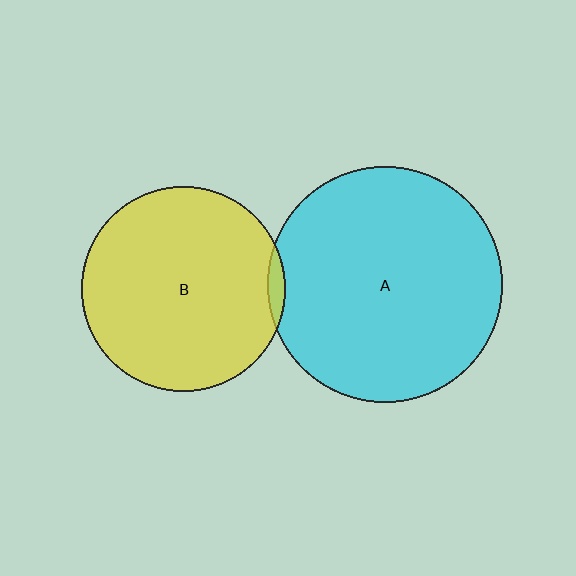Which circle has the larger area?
Circle A (cyan).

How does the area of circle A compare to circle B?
Approximately 1.3 times.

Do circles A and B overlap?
Yes.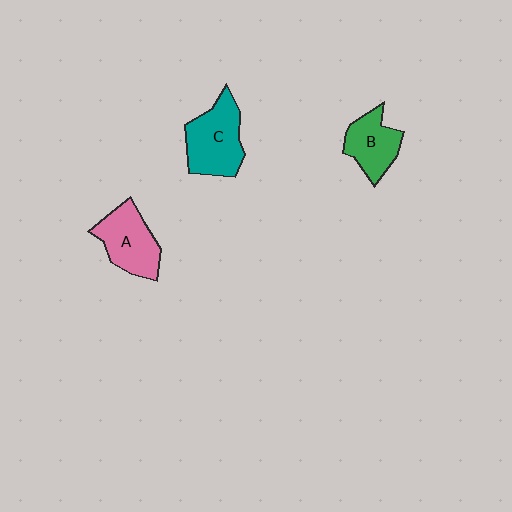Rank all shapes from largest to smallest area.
From largest to smallest: C (teal), A (pink), B (green).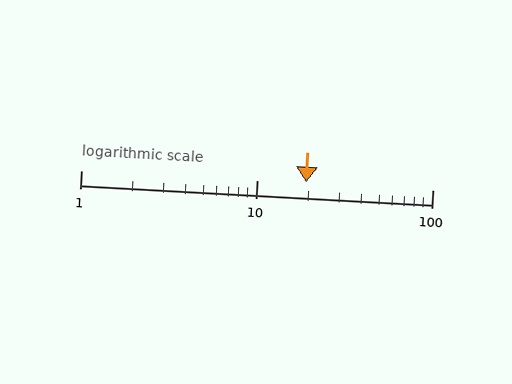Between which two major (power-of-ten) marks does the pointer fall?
The pointer is between 10 and 100.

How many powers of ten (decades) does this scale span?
The scale spans 2 decades, from 1 to 100.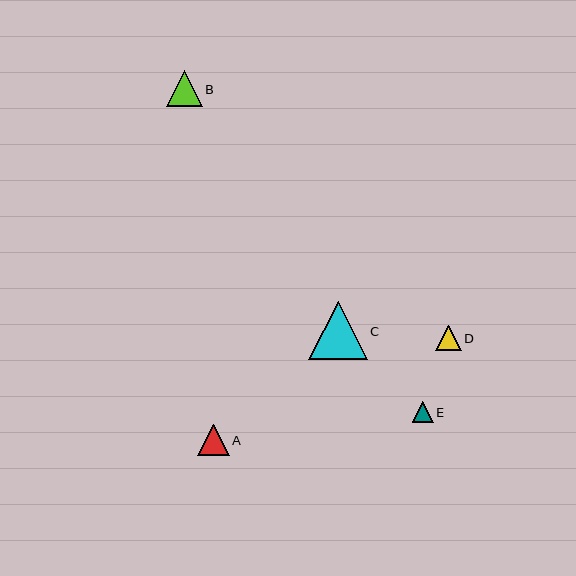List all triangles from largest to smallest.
From largest to smallest: C, B, A, D, E.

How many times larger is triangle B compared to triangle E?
Triangle B is approximately 1.7 times the size of triangle E.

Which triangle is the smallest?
Triangle E is the smallest with a size of approximately 21 pixels.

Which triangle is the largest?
Triangle C is the largest with a size of approximately 59 pixels.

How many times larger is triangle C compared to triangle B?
Triangle C is approximately 1.6 times the size of triangle B.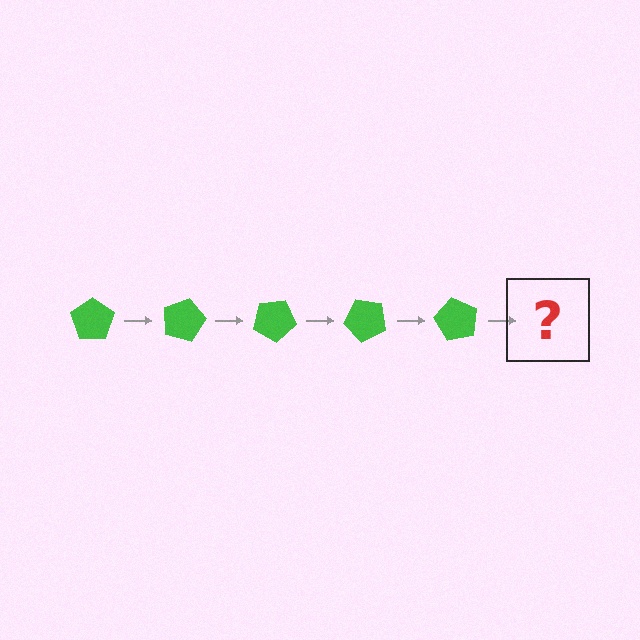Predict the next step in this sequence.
The next step is a green pentagon rotated 75 degrees.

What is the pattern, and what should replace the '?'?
The pattern is that the pentagon rotates 15 degrees each step. The '?' should be a green pentagon rotated 75 degrees.